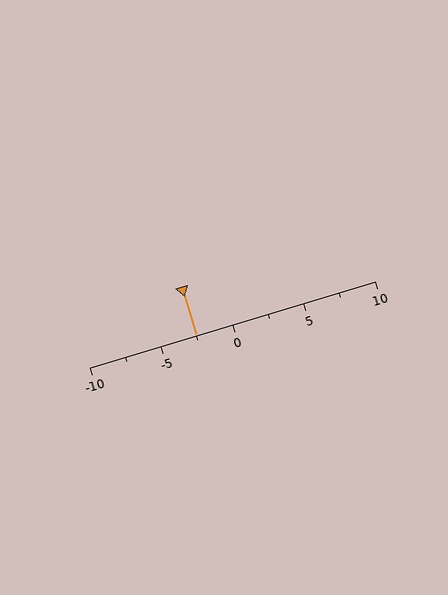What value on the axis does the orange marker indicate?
The marker indicates approximately -2.5.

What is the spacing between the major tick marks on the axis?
The major ticks are spaced 5 apart.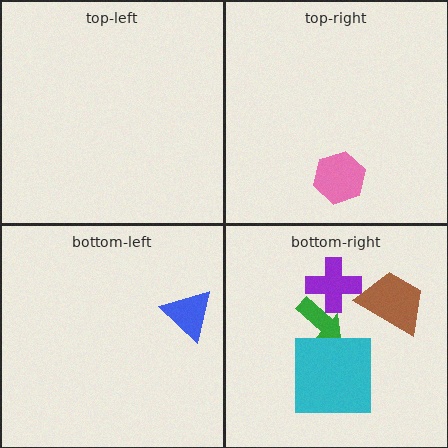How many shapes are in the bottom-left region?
1.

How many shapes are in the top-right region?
1.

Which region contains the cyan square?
The bottom-right region.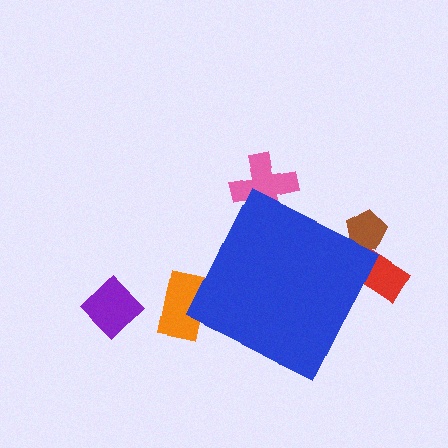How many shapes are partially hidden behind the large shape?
4 shapes are partially hidden.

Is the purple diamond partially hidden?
No, the purple diamond is fully visible.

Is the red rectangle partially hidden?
Yes, the red rectangle is partially hidden behind the blue diamond.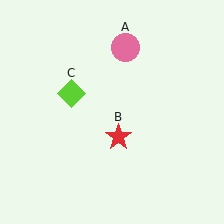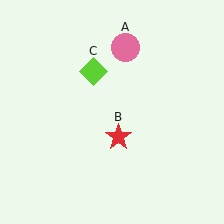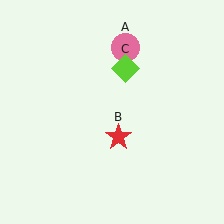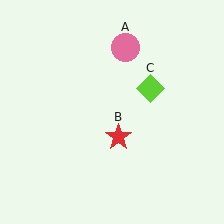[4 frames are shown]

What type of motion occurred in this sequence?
The lime diamond (object C) rotated clockwise around the center of the scene.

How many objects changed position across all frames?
1 object changed position: lime diamond (object C).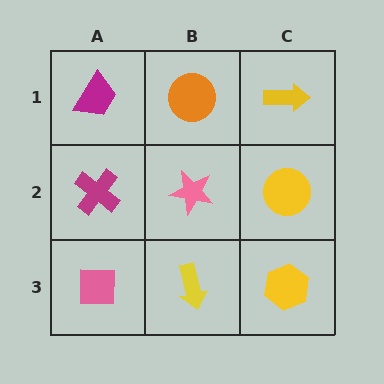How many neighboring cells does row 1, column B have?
3.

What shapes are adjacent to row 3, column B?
A pink star (row 2, column B), a pink square (row 3, column A), a yellow hexagon (row 3, column C).